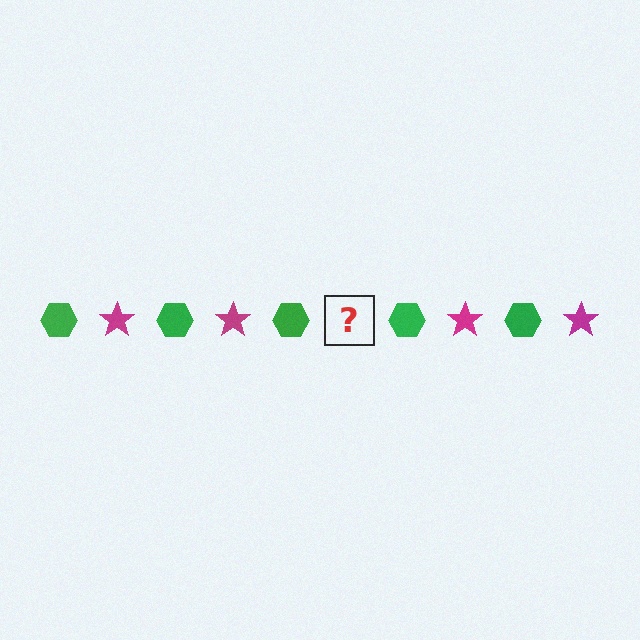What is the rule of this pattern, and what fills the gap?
The rule is that the pattern alternates between green hexagon and magenta star. The gap should be filled with a magenta star.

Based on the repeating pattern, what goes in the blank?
The blank should be a magenta star.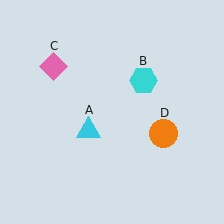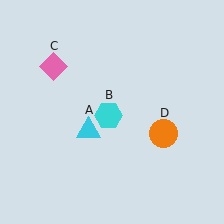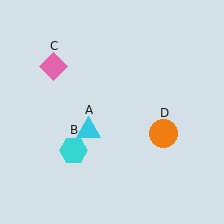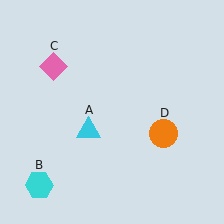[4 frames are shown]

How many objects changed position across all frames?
1 object changed position: cyan hexagon (object B).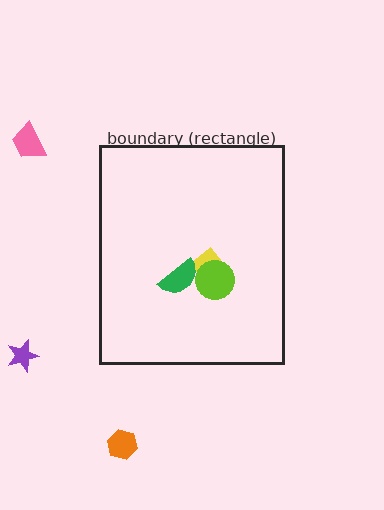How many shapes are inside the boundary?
3 inside, 3 outside.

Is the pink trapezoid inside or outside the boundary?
Outside.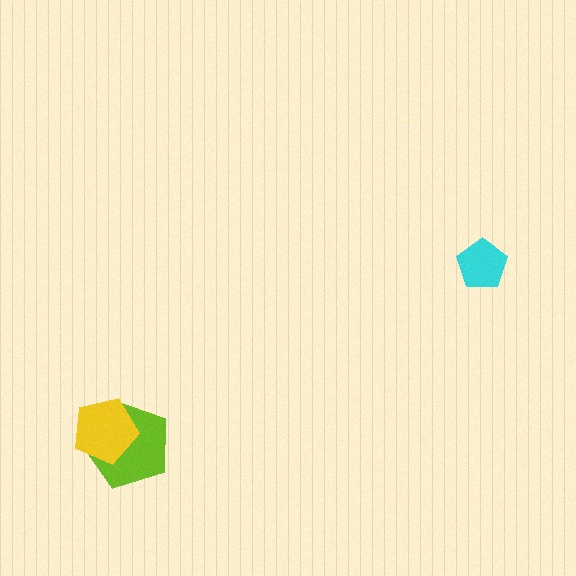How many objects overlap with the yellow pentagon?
1 object overlaps with the yellow pentagon.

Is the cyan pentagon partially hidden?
No, no other shape covers it.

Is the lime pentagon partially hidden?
Yes, it is partially covered by another shape.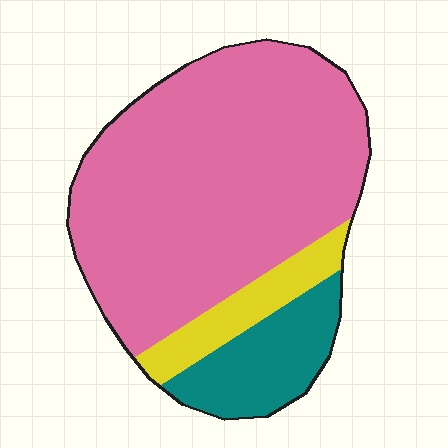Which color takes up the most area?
Pink, at roughly 75%.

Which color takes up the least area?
Yellow, at roughly 10%.